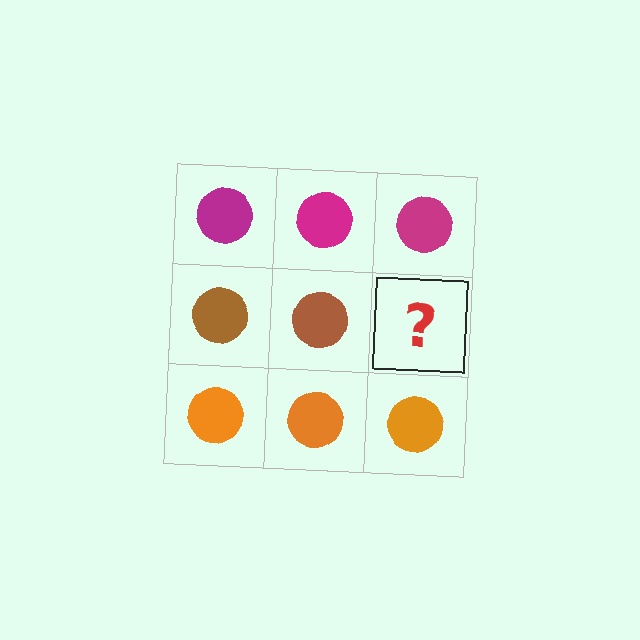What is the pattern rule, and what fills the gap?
The rule is that each row has a consistent color. The gap should be filled with a brown circle.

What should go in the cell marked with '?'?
The missing cell should contain a brown circle.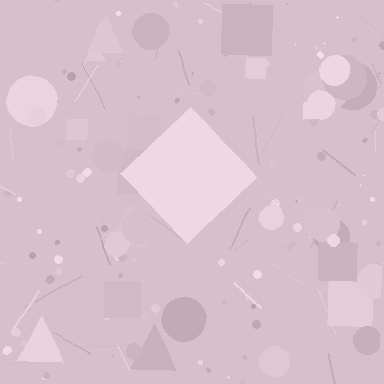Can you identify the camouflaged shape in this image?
The camouflaged shape is a diamond.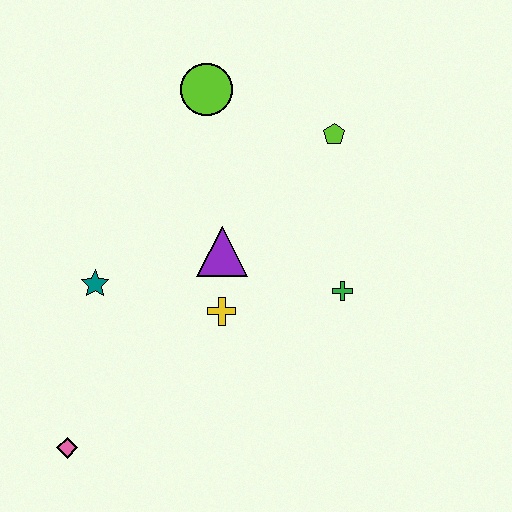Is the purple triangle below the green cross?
No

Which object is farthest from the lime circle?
The pink diamond is farthest from the lime circle.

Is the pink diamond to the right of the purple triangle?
No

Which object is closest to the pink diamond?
The teal star is closest to the pink diamond.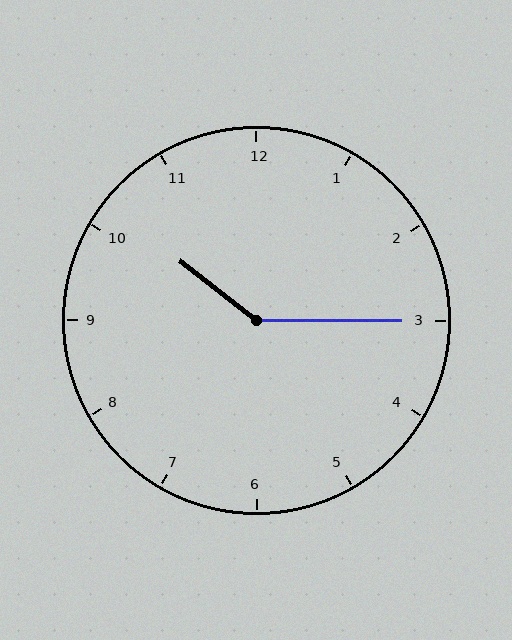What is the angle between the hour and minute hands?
Approximately 142 degrees.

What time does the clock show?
10:15.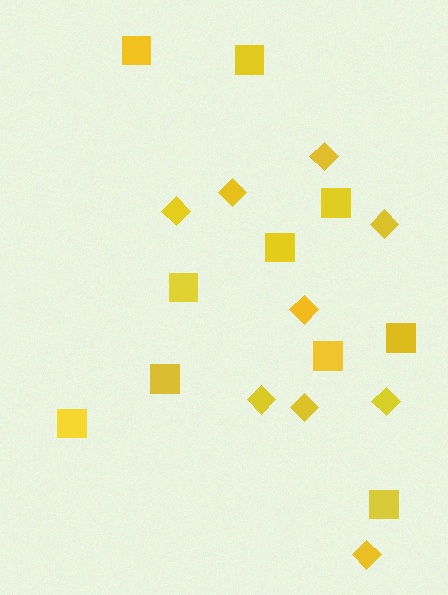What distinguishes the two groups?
There are 2 groups: one group of squares (10) and one group of diamonds (9).